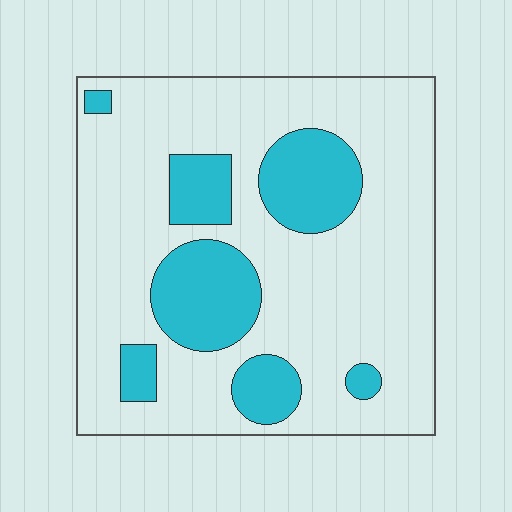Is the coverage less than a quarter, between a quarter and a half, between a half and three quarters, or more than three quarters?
Less than a quarter.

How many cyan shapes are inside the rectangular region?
7.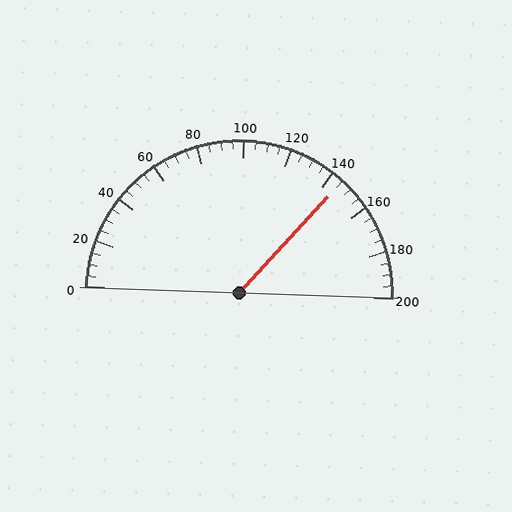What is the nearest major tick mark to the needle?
The nearest major tick mark is 140.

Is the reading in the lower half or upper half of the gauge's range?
The reading is in the upper half of the range (0 to 200).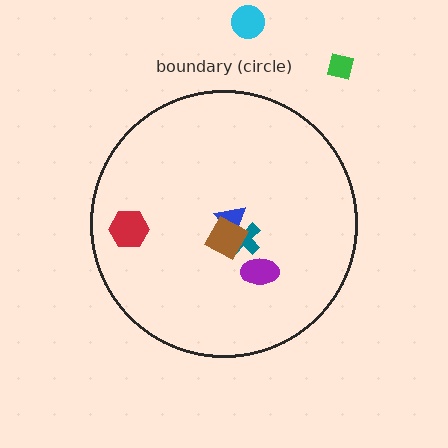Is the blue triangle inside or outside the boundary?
Inside.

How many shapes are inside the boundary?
5 inside, 2 outside.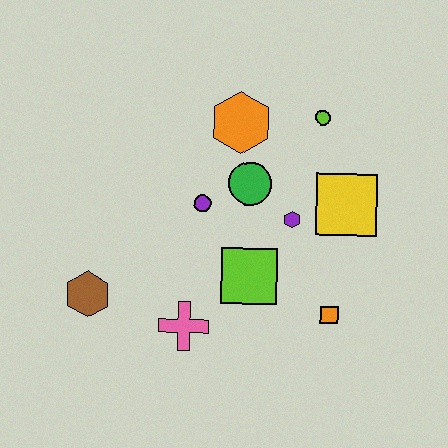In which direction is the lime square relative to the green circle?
The lime square is below the green circle.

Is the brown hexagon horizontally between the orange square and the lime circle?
No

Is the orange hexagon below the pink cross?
No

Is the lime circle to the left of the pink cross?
No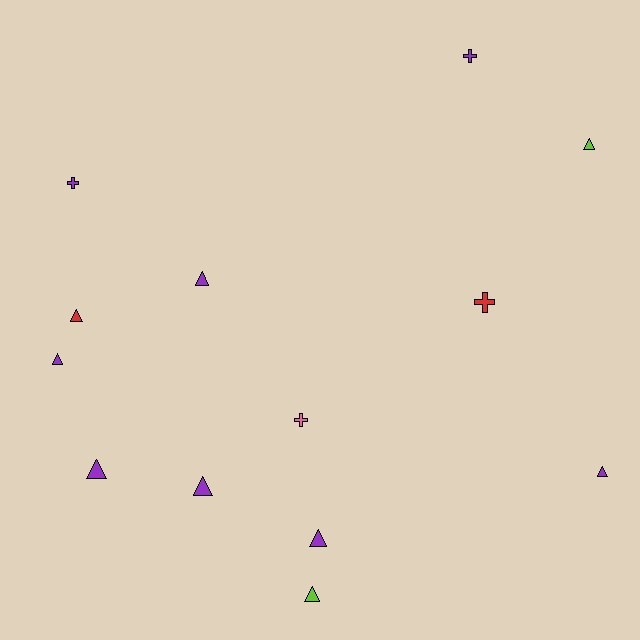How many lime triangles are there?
There are 2 lime triangles.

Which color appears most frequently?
Purple, with 8 objects.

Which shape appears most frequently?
Triangle, with 9 objects.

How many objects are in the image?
There are 13 objects.